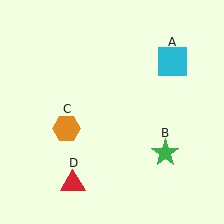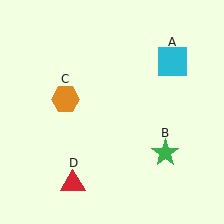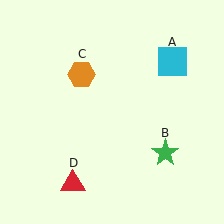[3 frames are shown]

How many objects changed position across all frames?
1 object changed position: orange hexagon (object C).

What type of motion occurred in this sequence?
The orange hexagon (object C) rotated clockwise around the center of the scene.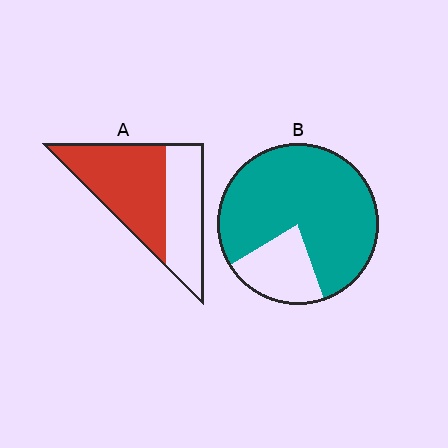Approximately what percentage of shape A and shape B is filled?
A is approximately 60% and B is approximately 80%.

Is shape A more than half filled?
Yes.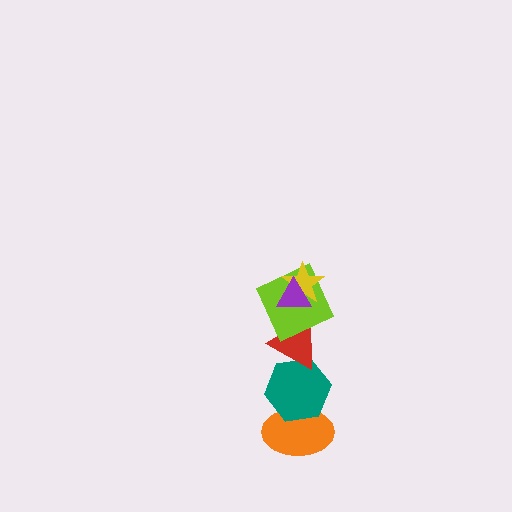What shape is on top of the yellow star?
The purple triangle is on top of the yellow star.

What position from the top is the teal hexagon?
The teal hexagon is 5th from the top.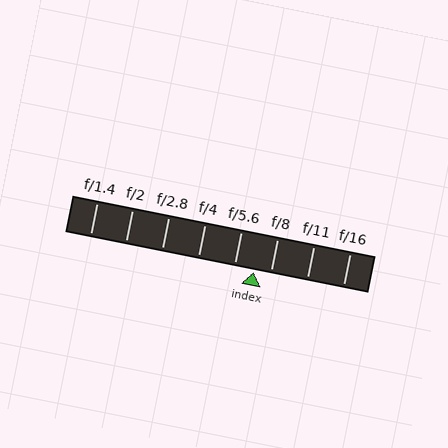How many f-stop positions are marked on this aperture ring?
There are 8 f-stop positions marked.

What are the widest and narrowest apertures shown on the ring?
The widest aperture shown is f/1.4 and the narrowest is f/16.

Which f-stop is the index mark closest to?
The index mark is closest to f/8.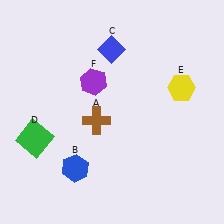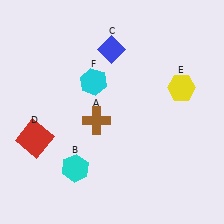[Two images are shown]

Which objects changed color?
B changed from blue to cyan. D changed from green to red. F changed from purple to cyan.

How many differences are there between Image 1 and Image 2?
There are 3 differences between the two images.